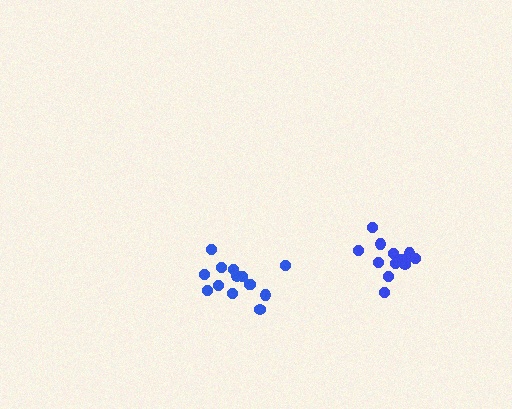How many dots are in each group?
Group 1: 13 dots, Group 2: 14 dots (27 total).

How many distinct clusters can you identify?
There are 2 distinct clusters.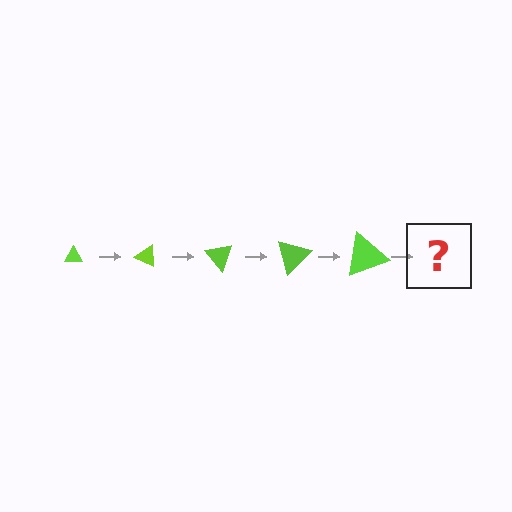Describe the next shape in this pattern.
It should be a triangle, larger than the previous one and rotated 125 degrees from the start.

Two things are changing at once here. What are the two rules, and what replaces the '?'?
The two rules are that the triangle grows larger each step and it rotates 25 degrees each step. The '?' should be a triangle, larger than the previous one and rotated 125 degrees from the start.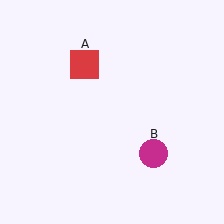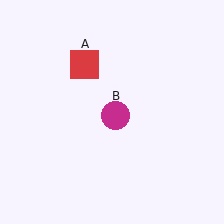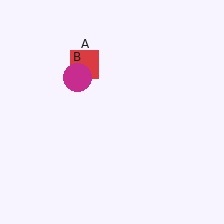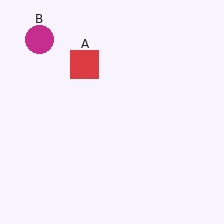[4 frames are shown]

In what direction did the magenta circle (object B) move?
The magenta circle (object B) moved up and to the left.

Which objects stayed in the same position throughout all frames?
Red square (object A) remained stationary.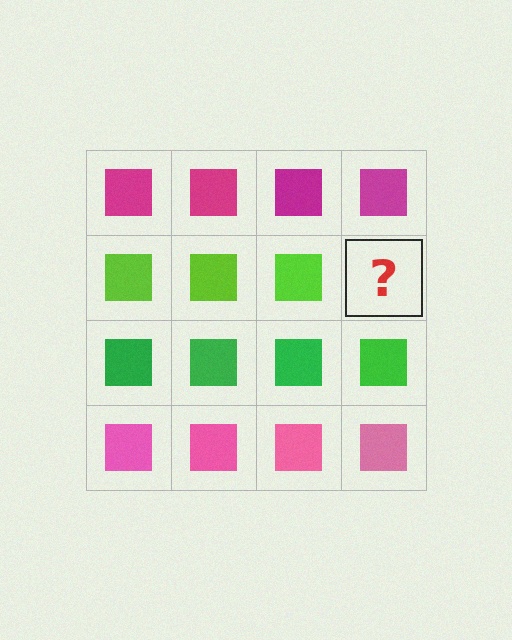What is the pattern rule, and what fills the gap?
The rule is that each row has a consistent color. The gap should be filled with a lime square.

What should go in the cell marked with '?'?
The missing cell should contain a lime square.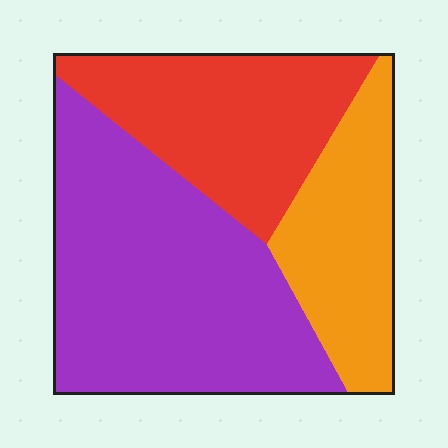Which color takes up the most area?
Purple, at roughly 50%.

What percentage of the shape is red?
Red takes up about one quarter (1/4) of the shape.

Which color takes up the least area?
Orange, at roughly 25%.